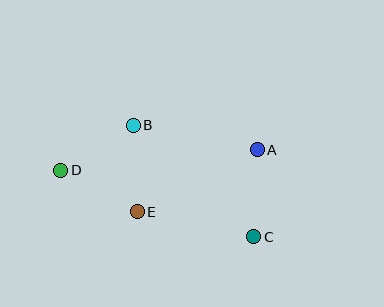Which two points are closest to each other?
Points B and D are closest to each other.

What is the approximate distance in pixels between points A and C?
The distance between A and C is approximately 87 pixels.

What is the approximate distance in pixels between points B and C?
The distance between B and C is approximately 164 pixels.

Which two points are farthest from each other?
Points C and D are farthest from each other.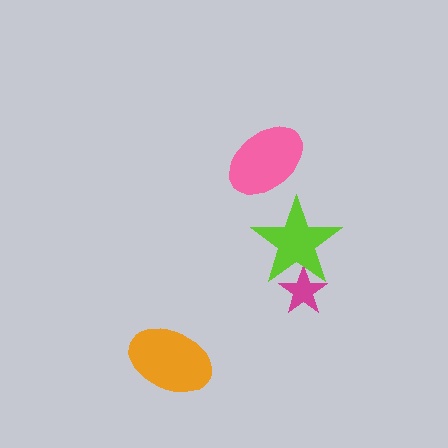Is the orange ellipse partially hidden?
No, no other shape covers it.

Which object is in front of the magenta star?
The lime star is in front of the magenta star.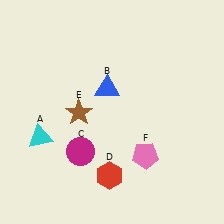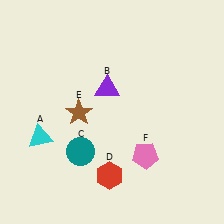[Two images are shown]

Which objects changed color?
B changed from blue to purple. C changed from magenta to teal.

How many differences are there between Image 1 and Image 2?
There are 2 differences between the two images.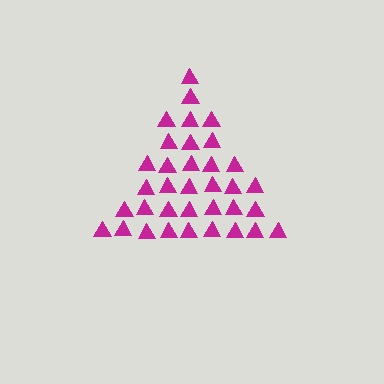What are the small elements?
The small elements are triangles.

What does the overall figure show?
The overall figure shows a triangle.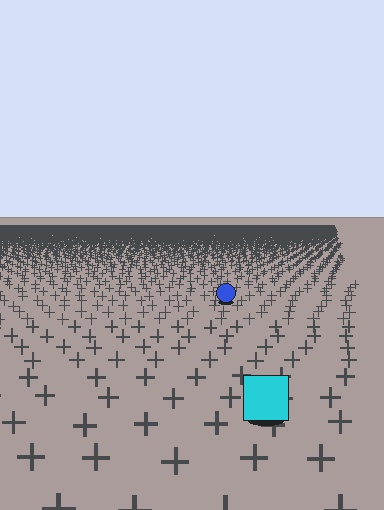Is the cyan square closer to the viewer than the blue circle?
Yes. The cyan square is closer — you can tell from the texture gradient: the ground texture is coarser near it.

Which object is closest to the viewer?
The cyan square is closest. The texture marks near it are larger and more spread out.